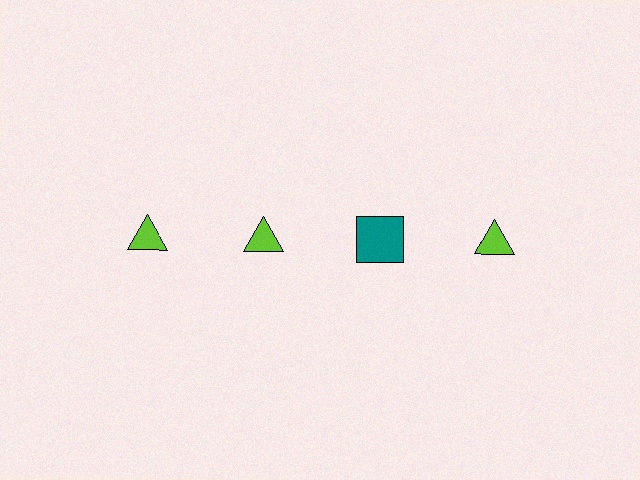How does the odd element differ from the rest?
It differs in both color (teal instead of lime) and shape (square instead of triangle).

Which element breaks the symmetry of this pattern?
The teal square in the top row, center column breaks the symmetry. All other shapes are lime triangles.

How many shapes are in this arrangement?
There are 4 shapes arranged in a grid pattern.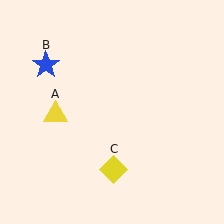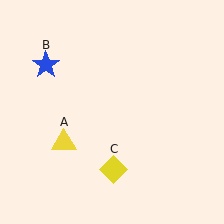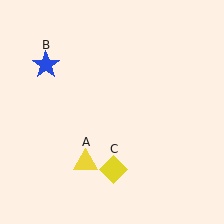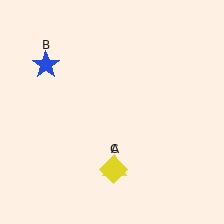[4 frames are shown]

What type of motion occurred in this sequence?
The yellow triangle (object A) rotated counterclockwise around the center of the scene.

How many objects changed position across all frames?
1 object changed position: yellow triangle (object A).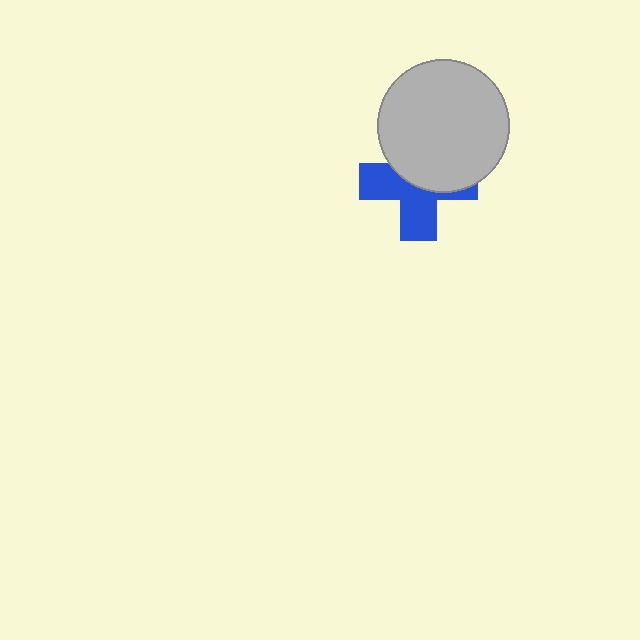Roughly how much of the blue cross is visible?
About half of it is visible (roughly 51%).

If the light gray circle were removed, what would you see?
You would see the complete blue cross.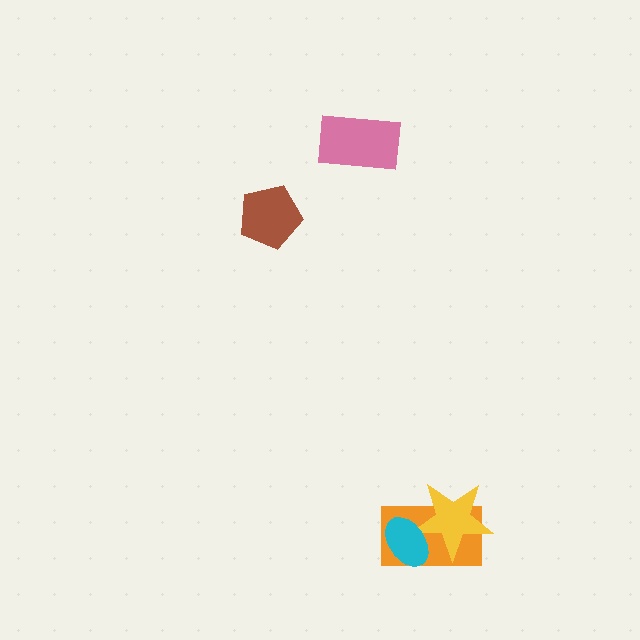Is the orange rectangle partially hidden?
Yes, it is partially covered by another shape.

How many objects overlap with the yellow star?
2 objects overlap with the yellow star.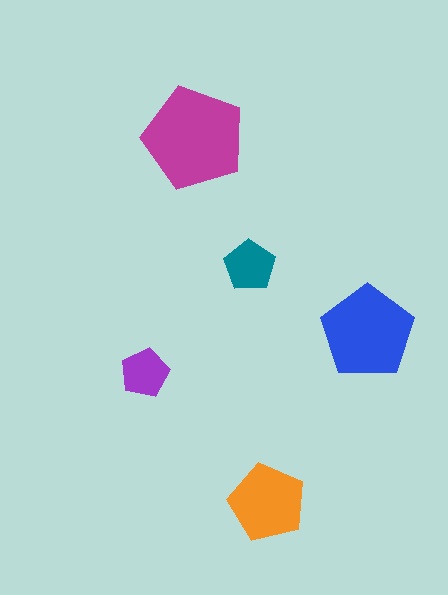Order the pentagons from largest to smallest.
the magenta one, the blue one, the orange one, the teal one, the purple one.